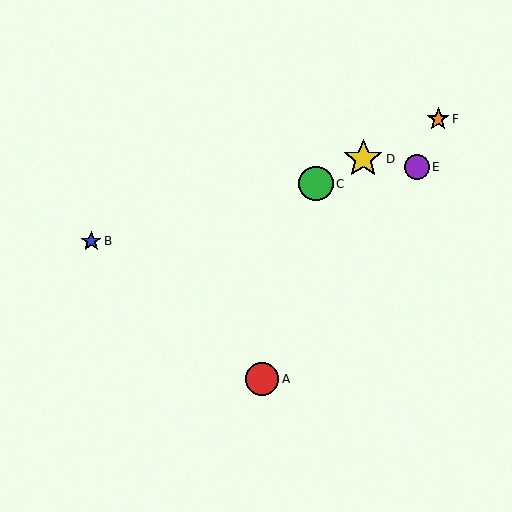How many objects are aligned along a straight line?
3 objects (C, D, F) are aligned along a straight line.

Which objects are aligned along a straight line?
Objects C, D, F are aligned along a straight line.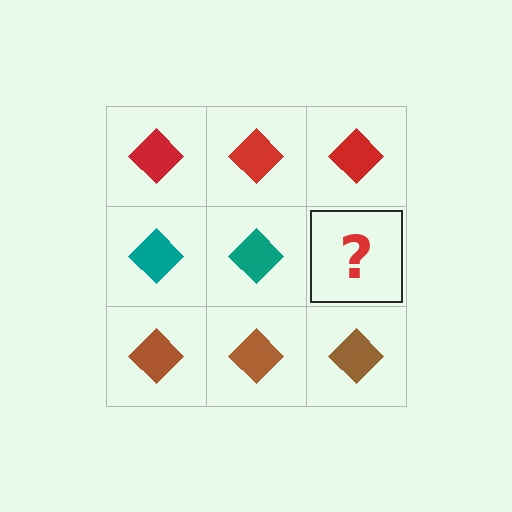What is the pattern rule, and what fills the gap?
The rule is that each row has a consistent color. The gap should be filled with a teal diamond.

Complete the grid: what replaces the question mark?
The question mark should be replaced with a teal diamond.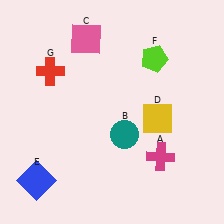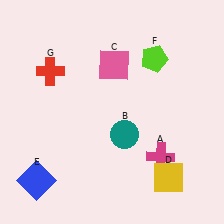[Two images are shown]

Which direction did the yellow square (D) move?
The yellow square (D) moved down.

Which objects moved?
The objects that moved are: the pink square (C), the yellow square (D).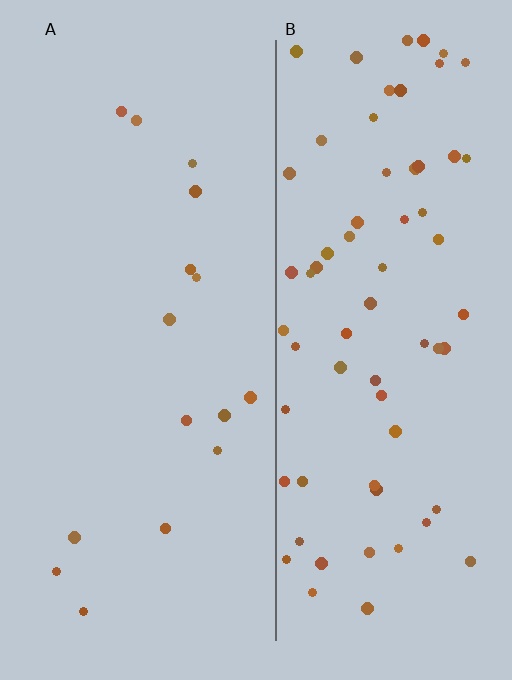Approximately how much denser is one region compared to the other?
Approximately 4.3× — region B over region A.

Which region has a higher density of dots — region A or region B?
B (the right).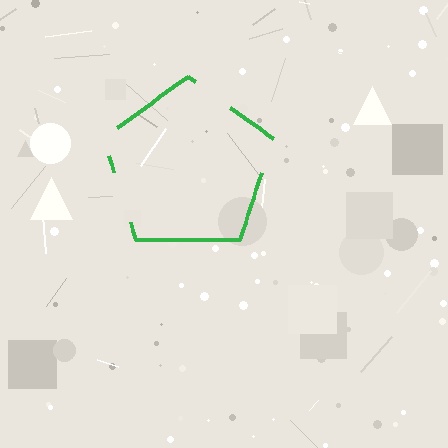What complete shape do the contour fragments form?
The contour fragments form a pentagon.